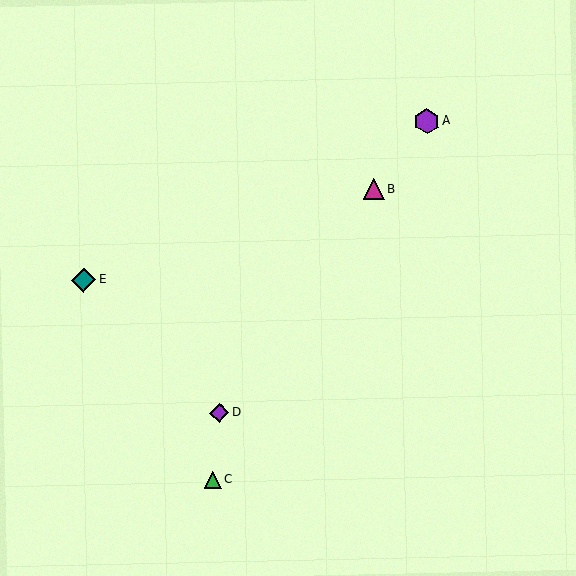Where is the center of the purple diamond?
The center of the purple diamond is at (219, 413).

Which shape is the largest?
The purple hexagon (labeled A) is the largest.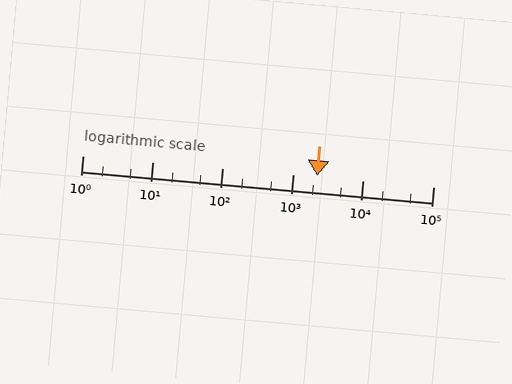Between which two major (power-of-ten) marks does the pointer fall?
The pointer is between 1000 and 10000.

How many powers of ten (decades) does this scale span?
The scale spans 5 decades, from 1 to 100000.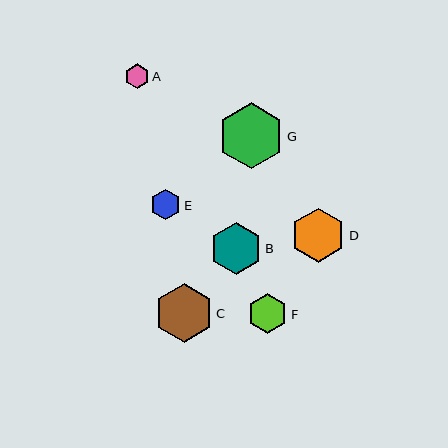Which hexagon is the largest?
Hexagon G is the largest with a size of approximately 66 pixels.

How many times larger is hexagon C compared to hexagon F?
Hexagon C is approximately 1.5 times the size of hexagon F.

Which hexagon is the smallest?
Hexagon A is the smallest with a size of approximately 24 pixels.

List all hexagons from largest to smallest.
From largest to smallest: G, C, D, B, F, E, A.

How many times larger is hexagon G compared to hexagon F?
Hexagon G is approximately 1.6 times the size of hexagon F.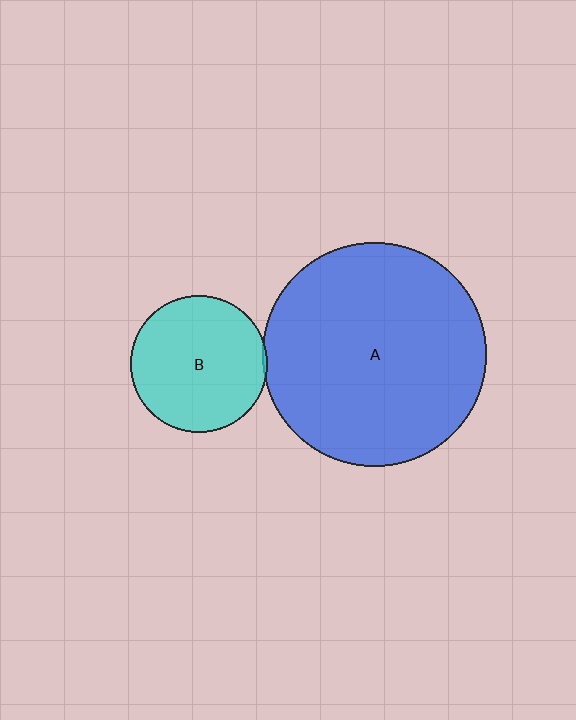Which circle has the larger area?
Circle A (blue).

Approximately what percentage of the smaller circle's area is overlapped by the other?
Approximately 5%.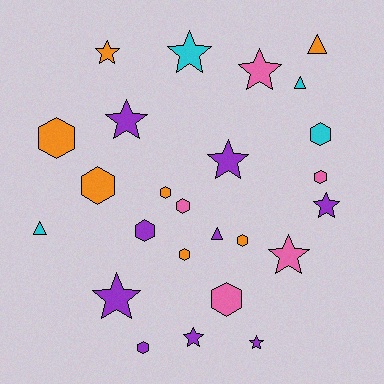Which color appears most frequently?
Purple, with 9 objects.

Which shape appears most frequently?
Hexagon, with 11 objects.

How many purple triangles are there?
There is 1 purple triangle.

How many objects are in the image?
There are 25 objects.